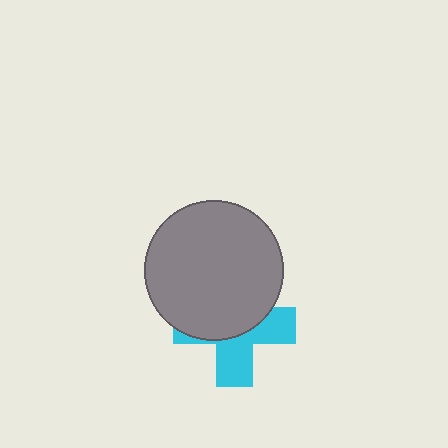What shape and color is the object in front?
The object in front is a gray circle.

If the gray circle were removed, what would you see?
You would see the complete cyan cross.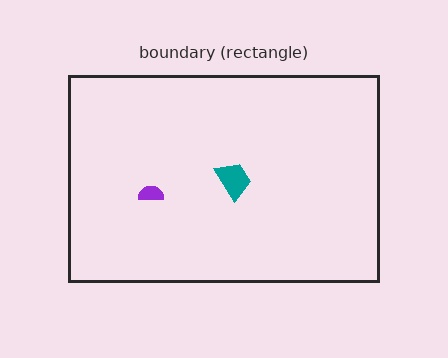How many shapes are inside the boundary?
2 inside, 0 outside.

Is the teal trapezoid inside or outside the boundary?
Inside.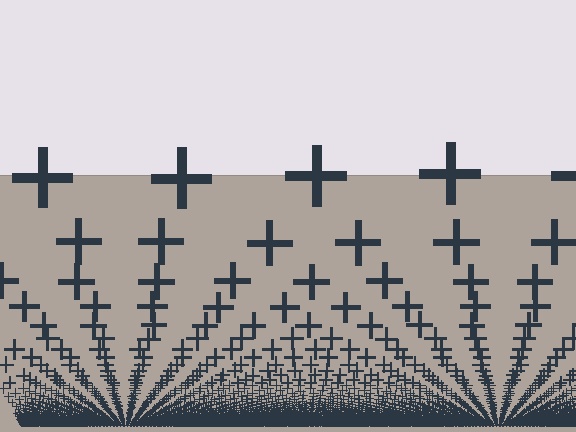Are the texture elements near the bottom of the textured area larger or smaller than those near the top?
Smaller. The gradient is inverted — elements near the bottom are smaller and denser.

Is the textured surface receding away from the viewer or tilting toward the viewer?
The surface appears to tilt toward the viewer. Texture elements get larger and sparser toward the top.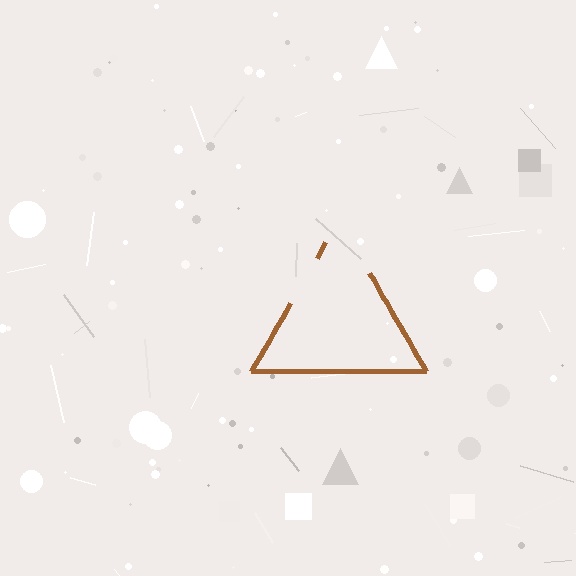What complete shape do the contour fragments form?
The contour fragments form a triangle.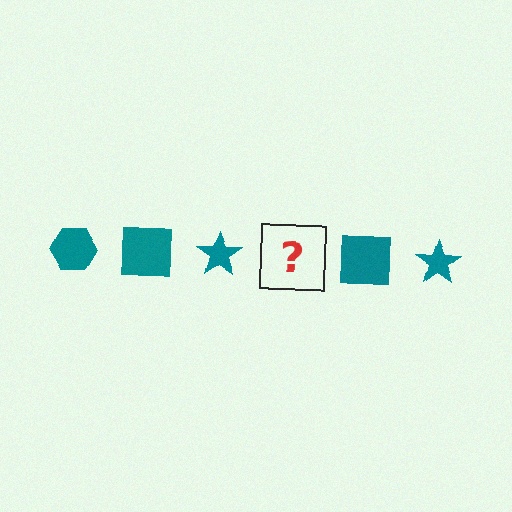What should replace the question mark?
The question mark should be replaced with a teal hexagon.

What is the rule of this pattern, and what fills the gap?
The rule is that the pattern cycles through hexagon, square, star shapes in teal. The gap should be filled with a teal hexagon.